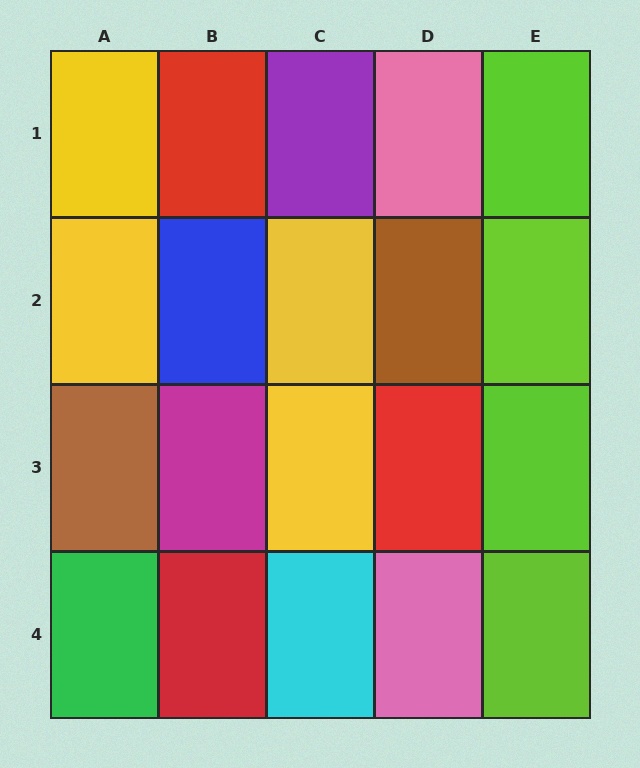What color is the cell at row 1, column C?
Purple.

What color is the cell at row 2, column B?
Blue.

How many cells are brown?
2 cells are brown.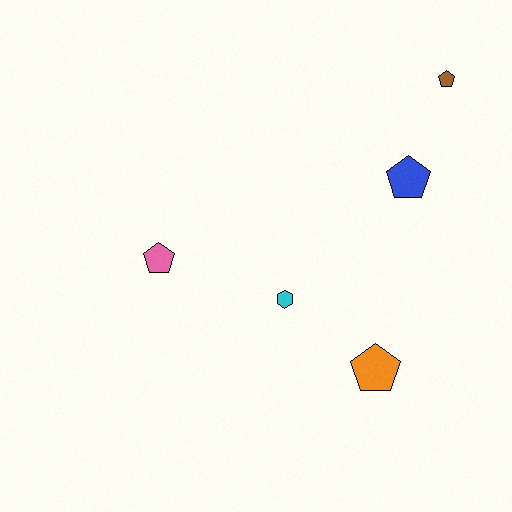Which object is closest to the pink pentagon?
The cyan hexagon is closest to the pink pentagon.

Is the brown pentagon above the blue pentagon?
Yes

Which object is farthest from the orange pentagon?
The brown pentagon is farthest from the orange pentagon.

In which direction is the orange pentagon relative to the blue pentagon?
The orange pentagon is below the blue pentagon.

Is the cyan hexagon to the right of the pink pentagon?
Yes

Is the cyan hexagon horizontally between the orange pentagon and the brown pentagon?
No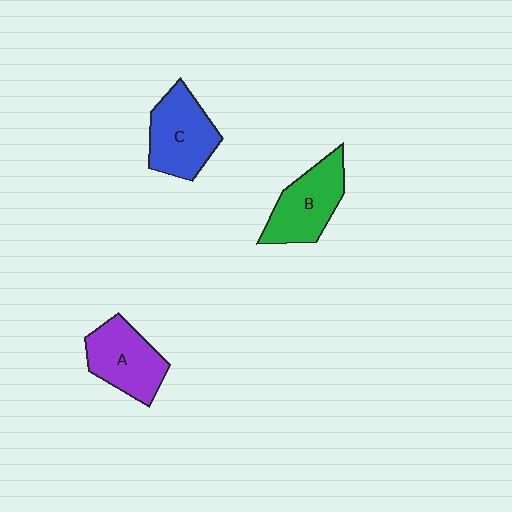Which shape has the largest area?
Shape C (blue).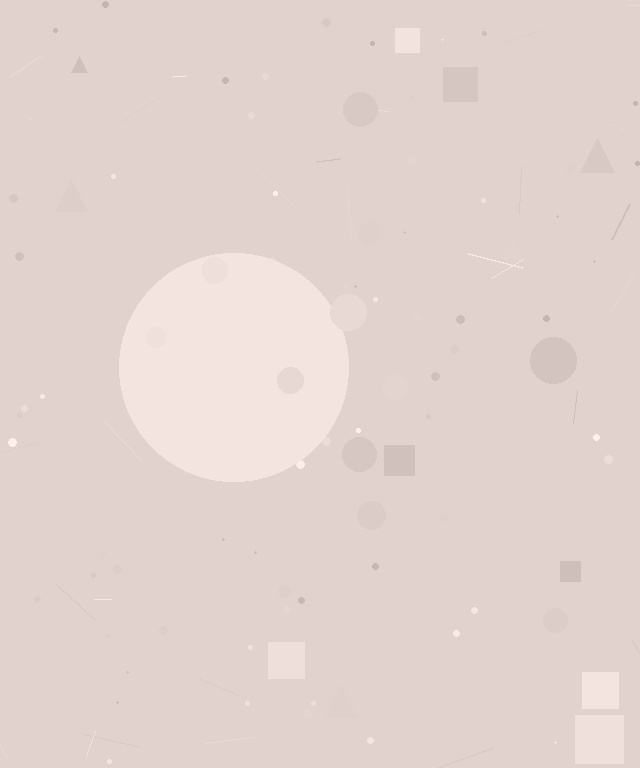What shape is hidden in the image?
A circle is hidden in the image.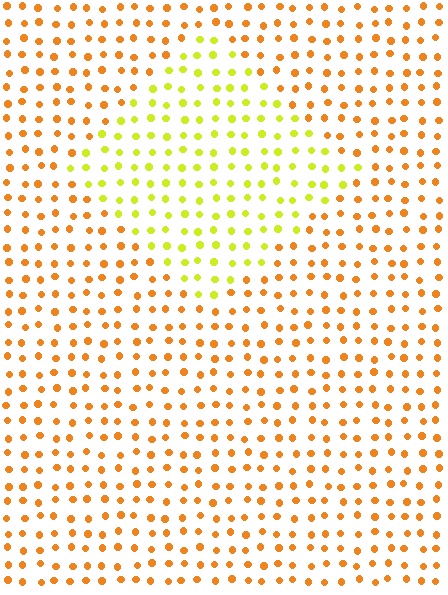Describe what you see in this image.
The image is filled with small orange elements in a uniform arrangement. A diamond-shaped region is visible where the elements are tinted to a slightly different hue, forming a subtle color boundary.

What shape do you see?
I see a diamond.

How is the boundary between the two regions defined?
The boundary is defined purely by a slight shift in hue (about 41 degrees). Spacing, size, and orientation are identical on both sides.